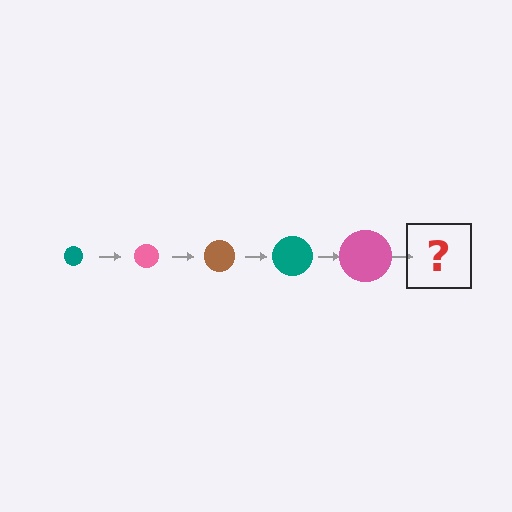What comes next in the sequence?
The next element should be a brown circle, larger than the previous one.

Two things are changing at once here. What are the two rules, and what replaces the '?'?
The two rules are that the circle grows larger each step and the color cycles through teal, pink, and brown. The '?' should be a brown circle, larger than the previous one.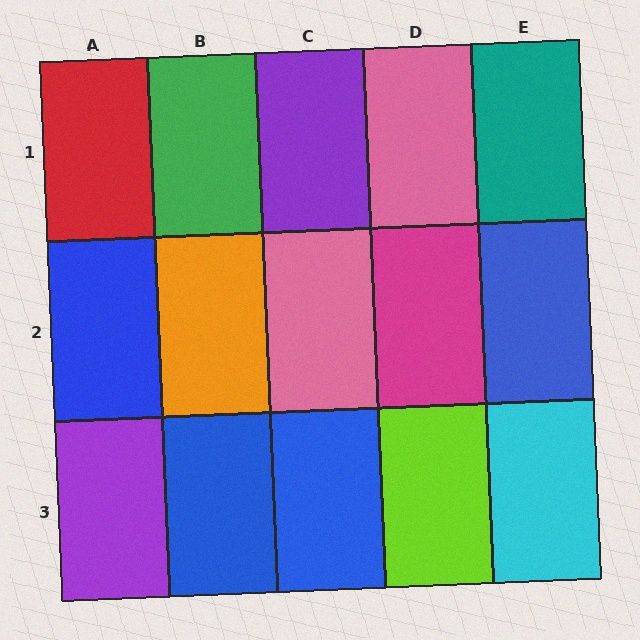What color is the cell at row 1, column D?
Pink.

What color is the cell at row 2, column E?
Blue.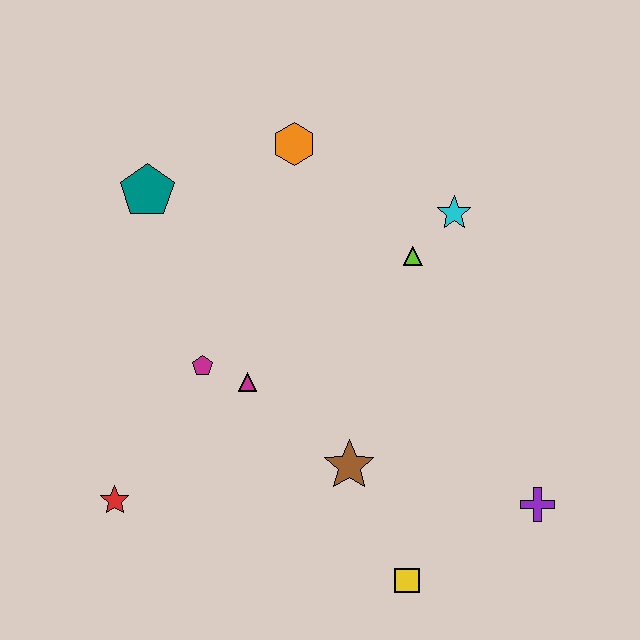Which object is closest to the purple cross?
The yellow square is closest to the purple cross.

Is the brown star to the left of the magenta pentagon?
No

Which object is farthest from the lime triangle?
The red star is farthest from the lime triangle.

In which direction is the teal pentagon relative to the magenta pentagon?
The teal pentagon is above the magenta pentagon.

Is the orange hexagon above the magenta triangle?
Yes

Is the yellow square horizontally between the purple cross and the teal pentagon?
Yes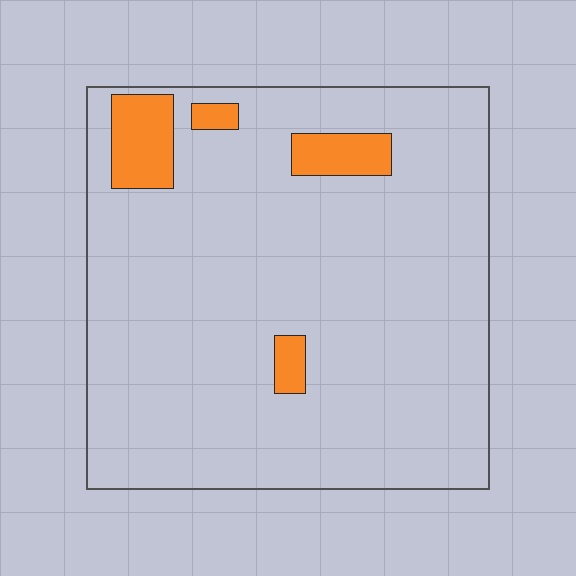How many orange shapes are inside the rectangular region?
4.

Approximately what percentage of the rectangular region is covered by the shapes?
Approximately 10%.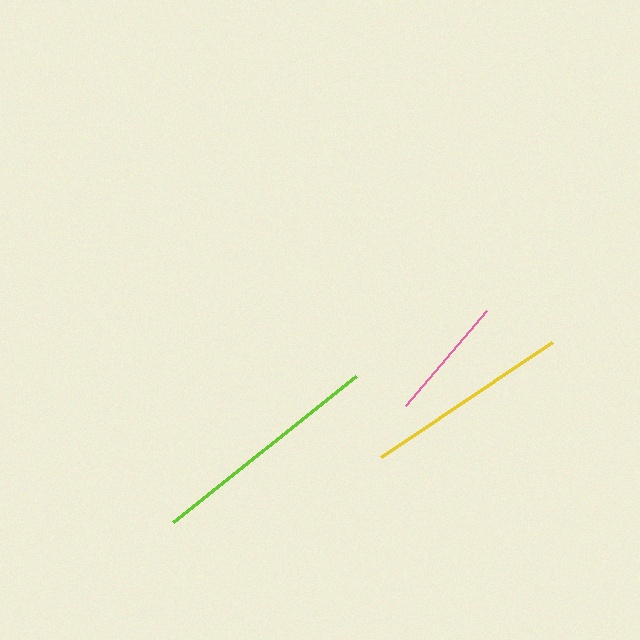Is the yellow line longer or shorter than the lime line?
The lime line is longer than the yellow line.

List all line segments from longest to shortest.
From longest to shortest: lime, yellow, pink.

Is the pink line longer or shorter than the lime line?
The lime line is longer than the pink line.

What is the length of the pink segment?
The pink segment is approximately 125 pixels long.